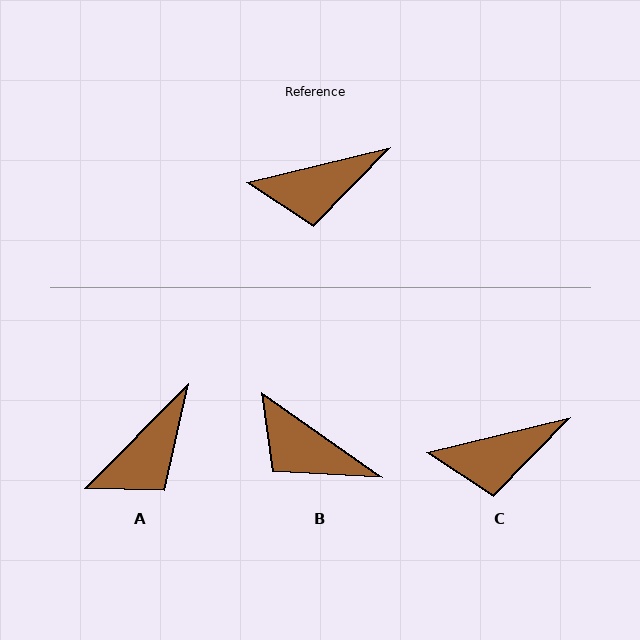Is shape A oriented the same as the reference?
No, it is off by about 31 degrees.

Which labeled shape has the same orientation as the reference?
C.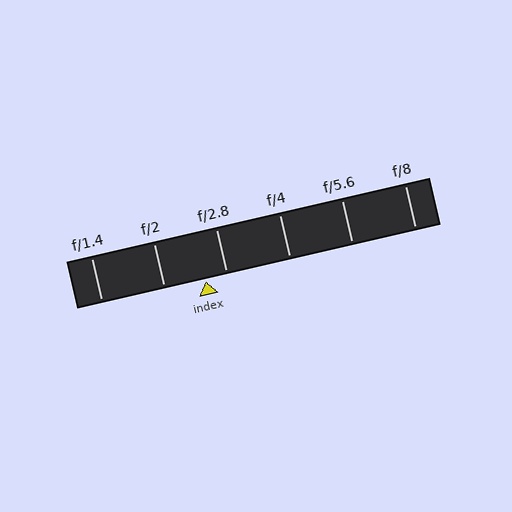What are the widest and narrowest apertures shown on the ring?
The widest aperture shown is f/1.4 and the narrowest is f/8.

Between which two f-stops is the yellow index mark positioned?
The index mark is between f/2 and f/2.8.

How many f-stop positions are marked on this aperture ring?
There are 6 f-stop positions marked.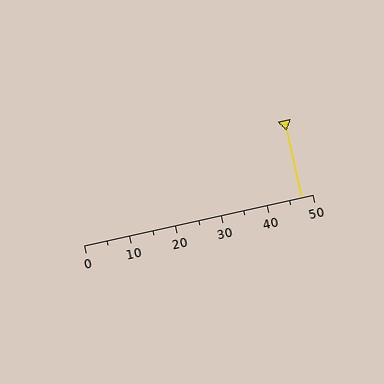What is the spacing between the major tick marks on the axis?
The major ticks are spaced 10 apart.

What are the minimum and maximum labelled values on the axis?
The axis runs from 0 to 50.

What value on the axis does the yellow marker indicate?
The marker indicates approximately 47.5.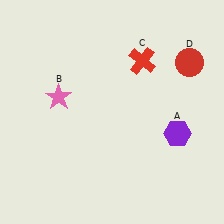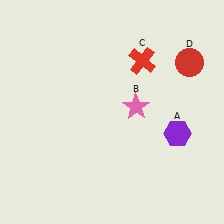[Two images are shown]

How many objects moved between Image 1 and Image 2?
1 object moved between the two images.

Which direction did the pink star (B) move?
The pink star (B) moved right.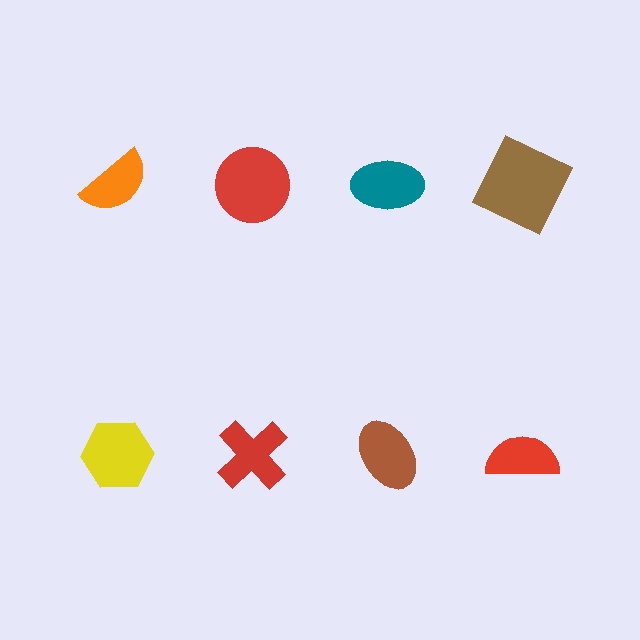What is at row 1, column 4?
A brown square.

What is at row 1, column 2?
A red circle.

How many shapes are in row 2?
4 shapes.